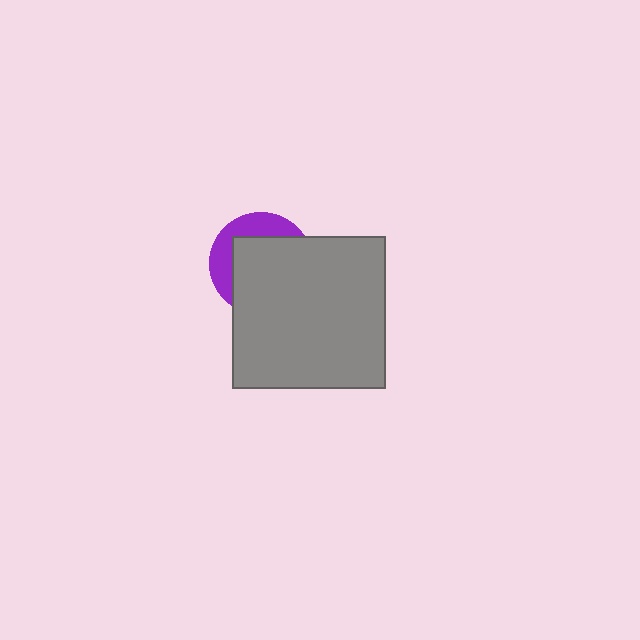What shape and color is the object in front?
The object in front is a gray square.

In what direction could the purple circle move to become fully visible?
The purple circle could move toward the upper-left. That would shift it out from behind the gray square entirely.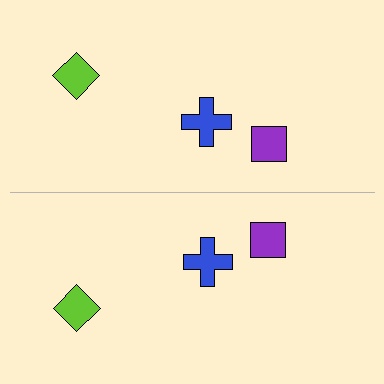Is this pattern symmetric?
Yes, this pattern has bilateral (reflection) symmetry.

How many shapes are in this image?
There are 6 shapes in this image.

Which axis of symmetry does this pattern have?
The pattern has a horizontal axis of symmetry running through the center of the image.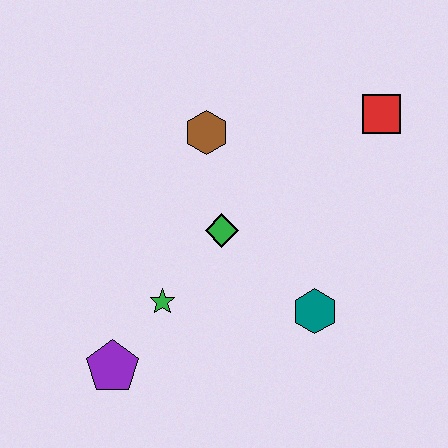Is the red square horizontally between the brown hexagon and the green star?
No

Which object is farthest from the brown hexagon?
The purple pentagon is farthest from the brown hexagon.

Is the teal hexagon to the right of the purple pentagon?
Yes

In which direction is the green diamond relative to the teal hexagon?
The green diamond is to the left of the teal hexagon.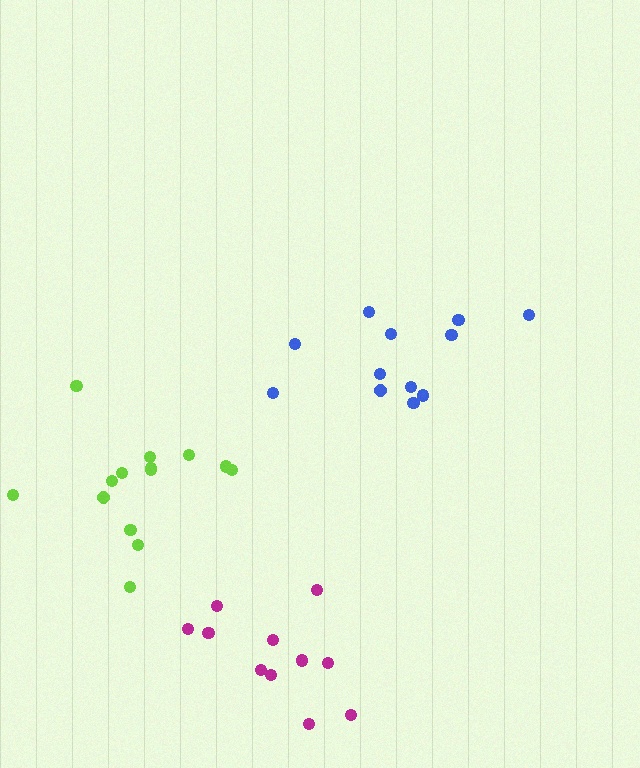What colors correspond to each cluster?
The clusters are colored: blue, lime, magenta.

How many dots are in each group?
Group 1: 12 dots, Group 2: 14 dots, Group 3: 11 dots (37 total).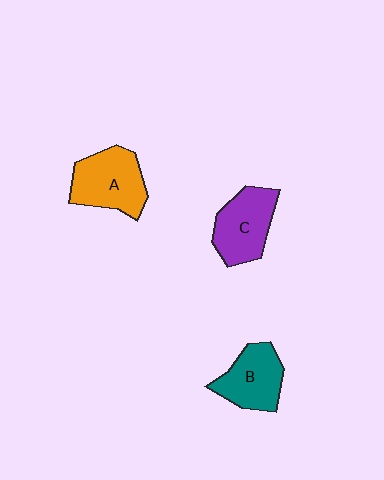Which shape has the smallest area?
Shape B (teal).